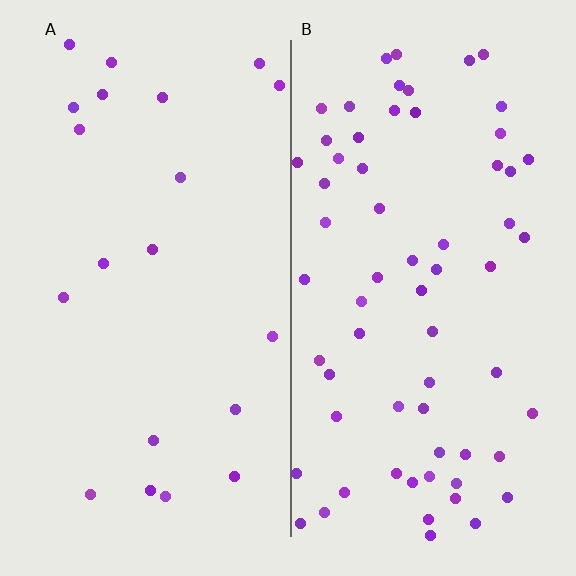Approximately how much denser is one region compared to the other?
Approximately 3.2× — region B over region A.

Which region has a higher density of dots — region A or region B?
B (the right).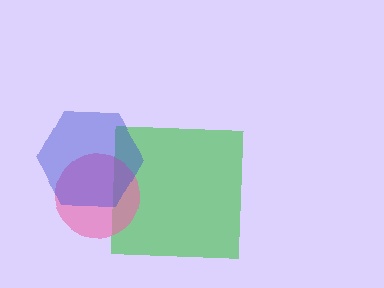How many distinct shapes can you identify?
There are 3 distinct shapes: a green square, a pink circle, a blue hexagon.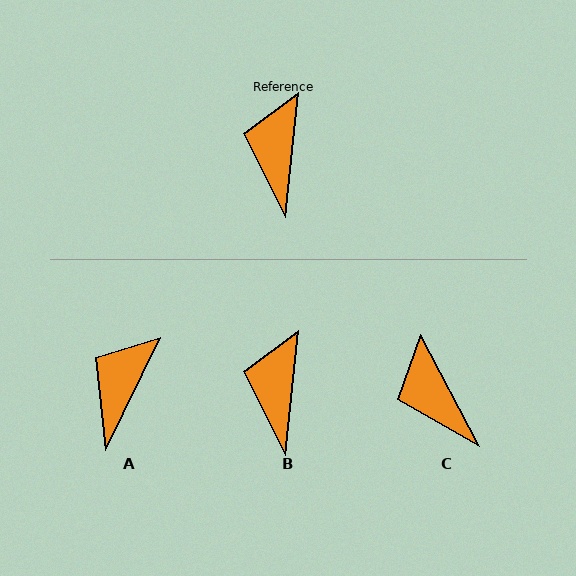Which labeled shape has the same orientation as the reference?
B.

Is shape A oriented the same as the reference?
No, it is off by about 20 degrees.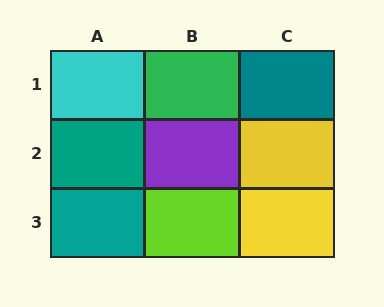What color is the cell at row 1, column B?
Green.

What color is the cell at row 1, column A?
Cyan.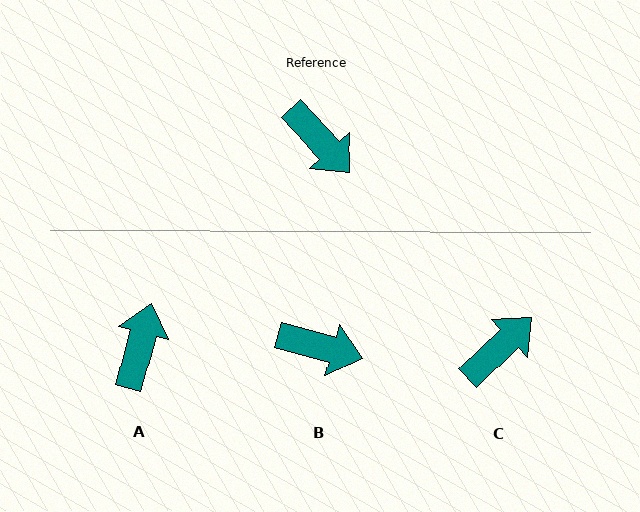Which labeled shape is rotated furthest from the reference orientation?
A, about 122 degrees away.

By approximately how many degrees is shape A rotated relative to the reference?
Approximately 122 degrees counter-clockwise.